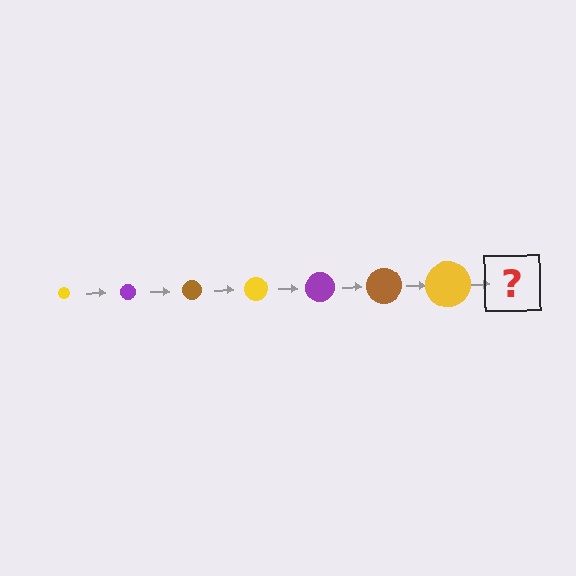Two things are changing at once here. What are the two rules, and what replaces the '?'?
The two rules are that the circle grows larger each step and the color cycles through yellow, purple, and brown. The '?' should be a purple circle, larger than the previous one.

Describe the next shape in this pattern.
It should be a purple circle, larger than the previous one.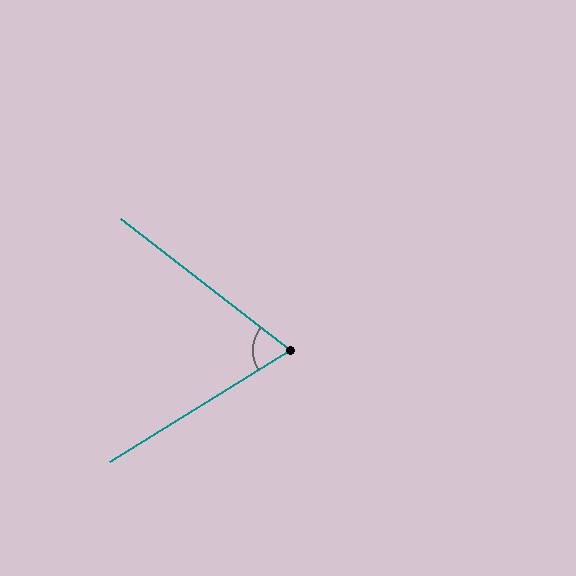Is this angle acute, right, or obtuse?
It is acute.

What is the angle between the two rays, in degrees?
Approximately 70 degrees.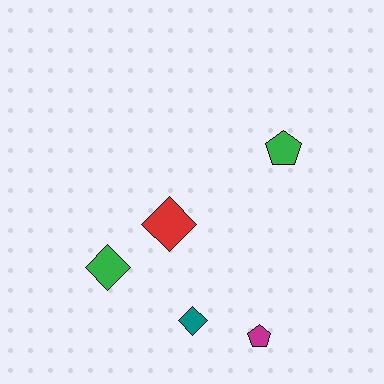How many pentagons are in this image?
There are 2 pentagons.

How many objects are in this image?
There are 5 objects.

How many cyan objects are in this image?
There are no cyan objects.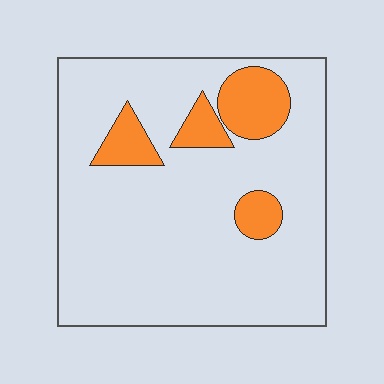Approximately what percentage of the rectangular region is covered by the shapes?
Approximately 15%.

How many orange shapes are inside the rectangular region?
4.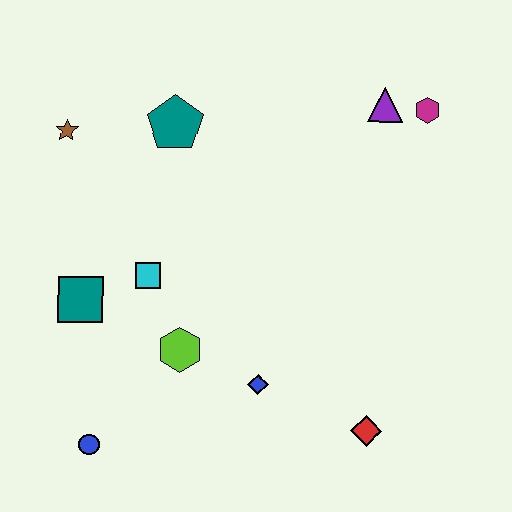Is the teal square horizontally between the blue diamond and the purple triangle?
No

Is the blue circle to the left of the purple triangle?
Yes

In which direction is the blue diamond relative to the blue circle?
The blue diamond is to the right of the blue circle.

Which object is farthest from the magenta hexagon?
The blue circle is farthest from the magenta hexagon.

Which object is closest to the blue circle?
The lime hexagon is closest to the blue circle.